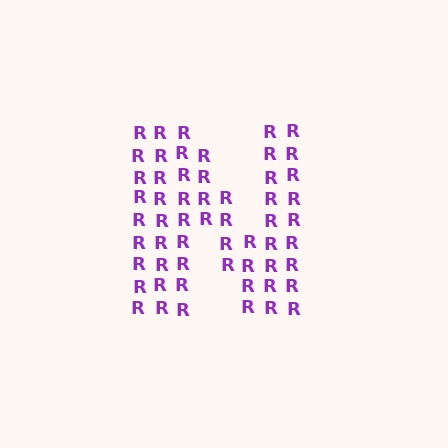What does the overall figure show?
The overall figure shows the letter N.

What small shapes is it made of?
It is made of small letter R's.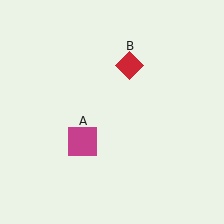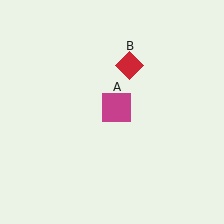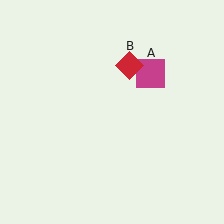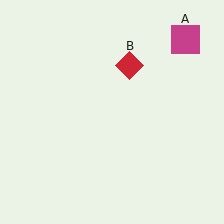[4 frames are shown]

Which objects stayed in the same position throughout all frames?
Red diamond (object B) remained stationary.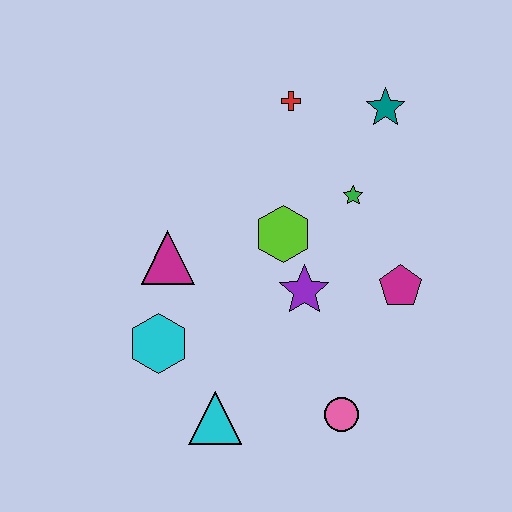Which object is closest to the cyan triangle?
The cyan hexagon is closest to the cyan triangle.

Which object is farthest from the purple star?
The teal star is farthest from the purple star.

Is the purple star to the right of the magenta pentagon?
No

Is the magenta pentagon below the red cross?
Yes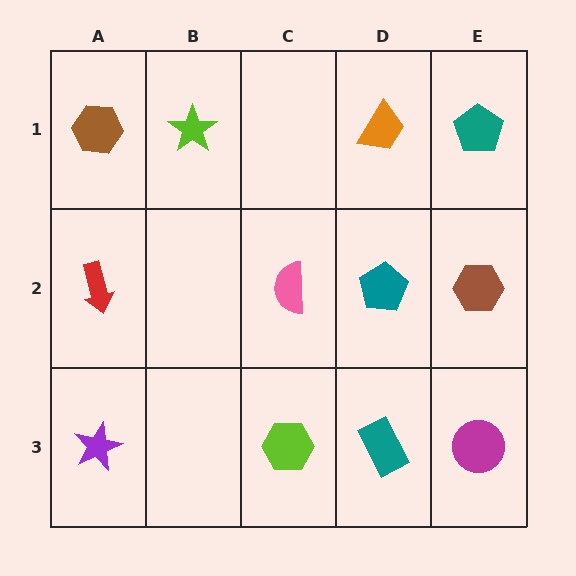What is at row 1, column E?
A teal pentagon.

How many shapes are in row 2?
4 shapes.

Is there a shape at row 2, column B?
No, that cell is empty.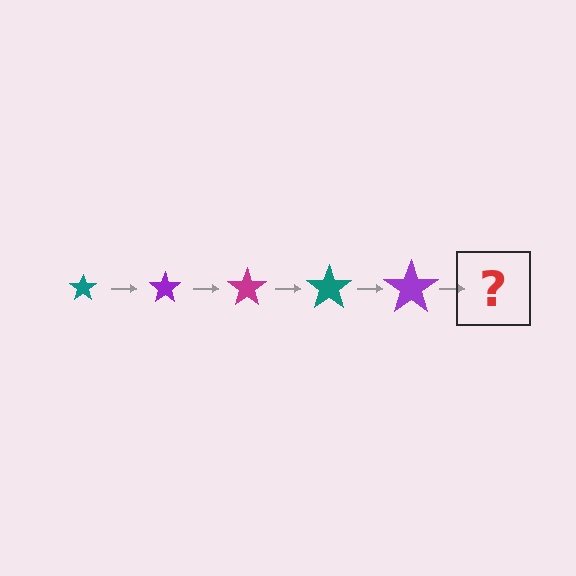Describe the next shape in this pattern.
It should be a magenta star, larger than the previous one.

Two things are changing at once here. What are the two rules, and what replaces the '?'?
The two rules are that the star grows larger each step and the color cycles through teal, purple, and magenta. The '?' should be a magenta star, larger than the previous one.